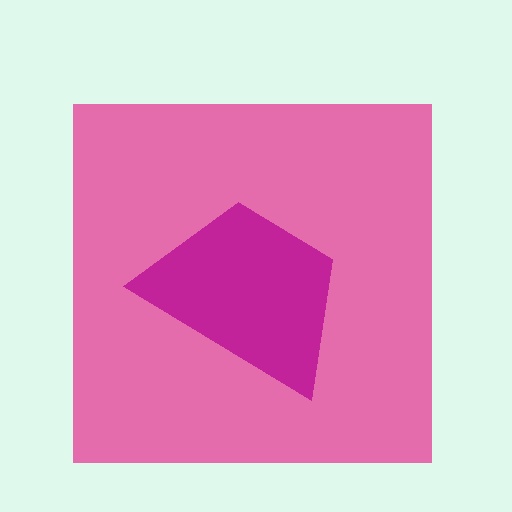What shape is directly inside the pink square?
The magenta trapezoid.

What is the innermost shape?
The magenta trapezoid.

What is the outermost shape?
The pink square.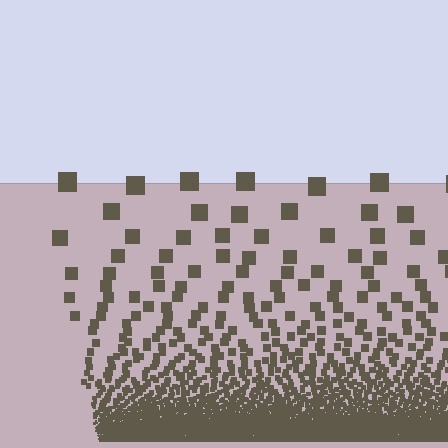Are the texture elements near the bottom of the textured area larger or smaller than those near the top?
Smaller. The gradient is inverted — elements near the bottom are smaller and denser.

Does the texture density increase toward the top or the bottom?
Density increases toward the bottom.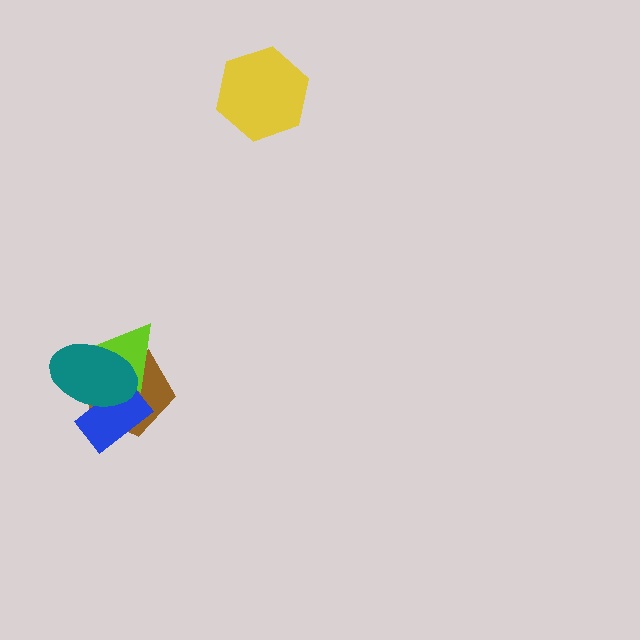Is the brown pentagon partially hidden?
Yes, it is partially covered by another shape.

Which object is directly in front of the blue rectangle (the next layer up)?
The lime triangle is directly in front of the blue rectangle.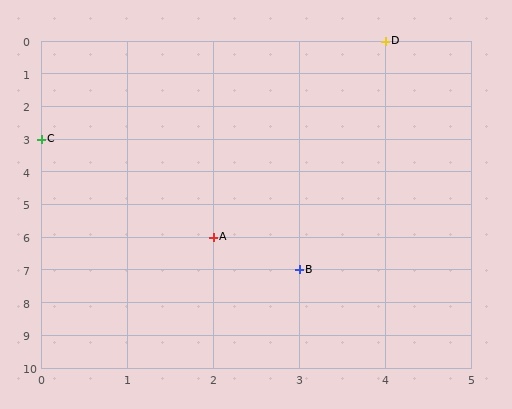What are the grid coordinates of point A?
Point A is at grid coordinates (2, 6).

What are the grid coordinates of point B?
Point B is at grid coordinates (3, 7).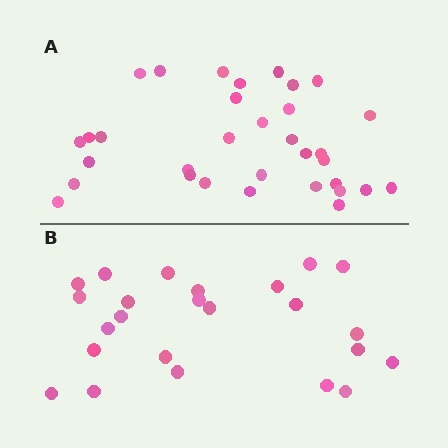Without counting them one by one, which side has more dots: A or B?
Region A (the top region) has more dots.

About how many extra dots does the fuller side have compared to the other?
Region A has roughly 8 or so more dots than region B.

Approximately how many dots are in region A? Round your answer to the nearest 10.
About 30 dots. (The exact count is 33, which rounds to 30.)